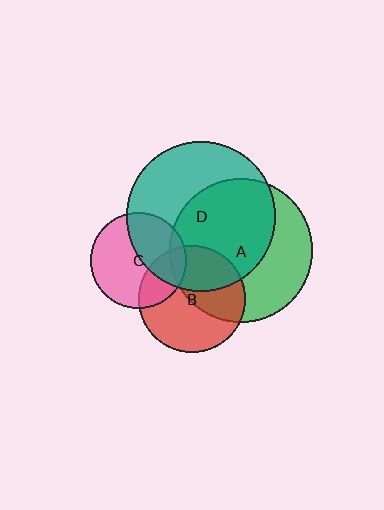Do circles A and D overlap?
Yes.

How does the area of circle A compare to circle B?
Approximately 1.8 times.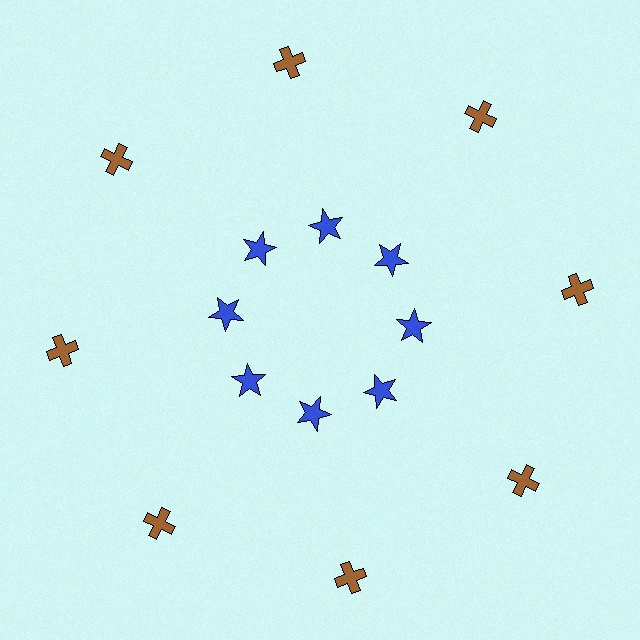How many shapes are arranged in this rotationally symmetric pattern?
There are 16 shapes, arranged in 8 groups of 2.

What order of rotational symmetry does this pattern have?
This pattern has 8-fold rotational symmetry.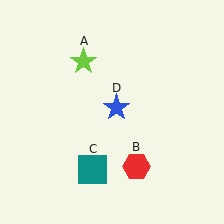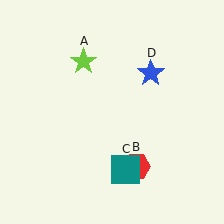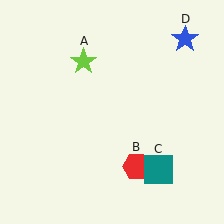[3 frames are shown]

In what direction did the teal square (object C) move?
The teal square (object C) moved right.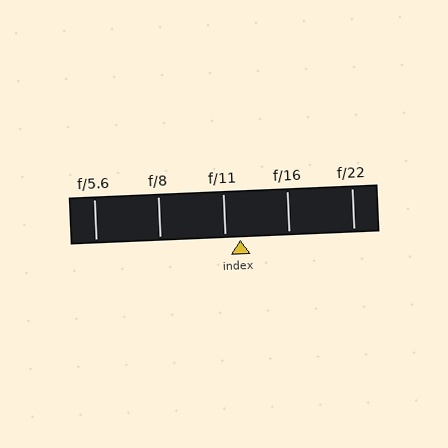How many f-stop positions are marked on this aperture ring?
There are 5 f-stop positions marked.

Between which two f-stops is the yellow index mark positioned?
The index mark is between f/11 and f/16.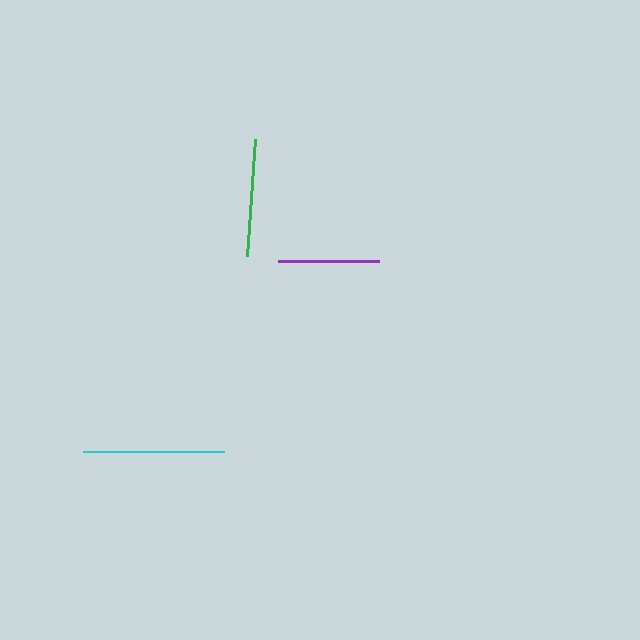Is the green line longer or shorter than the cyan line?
The cyan line is longer than the green line.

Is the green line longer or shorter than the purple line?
The green line is longer than the purple line.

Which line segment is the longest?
The cyan line is the longest at approximately 141 pixels.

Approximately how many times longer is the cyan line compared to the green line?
The cyan line is approximately 1.2 times the length of the green line.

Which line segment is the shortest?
The purple line is the shortest at approximately 101 pixels.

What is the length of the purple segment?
The purple segment is approximately 101 pixels long.